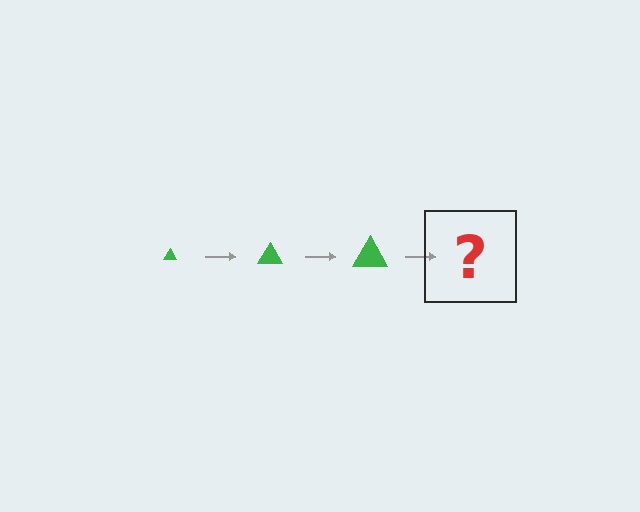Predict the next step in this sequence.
The next step is a green triangle, larger than the previous one.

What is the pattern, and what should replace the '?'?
The pattern is that the triangle gets progressively larger each step. The '?' should be a green triangle, larger than the previous one.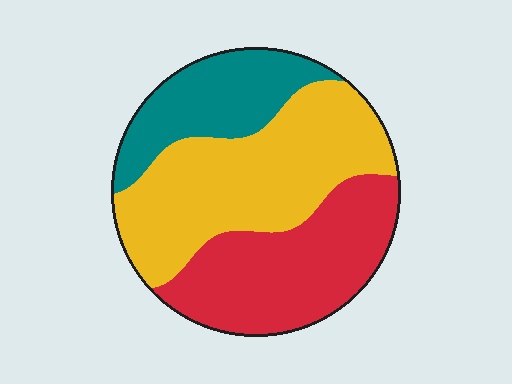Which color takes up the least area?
Teal, at roughly 20%.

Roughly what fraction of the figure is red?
Red covers about 35% of the figure.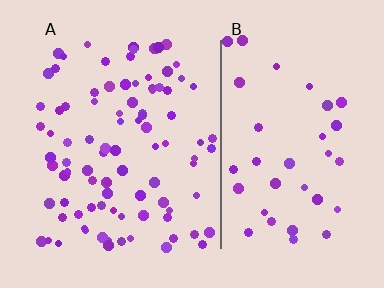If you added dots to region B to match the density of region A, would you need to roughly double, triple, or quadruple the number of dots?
Approximately double.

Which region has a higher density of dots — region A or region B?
A (the left).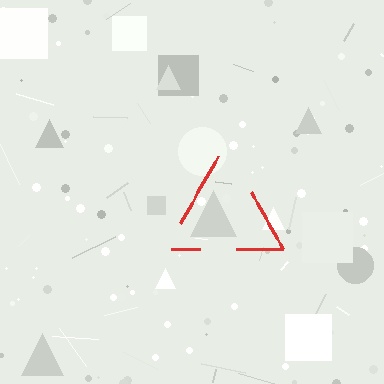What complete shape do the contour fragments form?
The contour fragments form a triangle.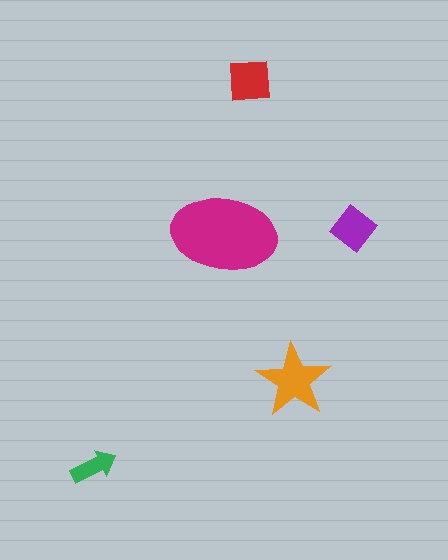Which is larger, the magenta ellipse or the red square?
The magenta ellipse.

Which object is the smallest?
The green arrow.